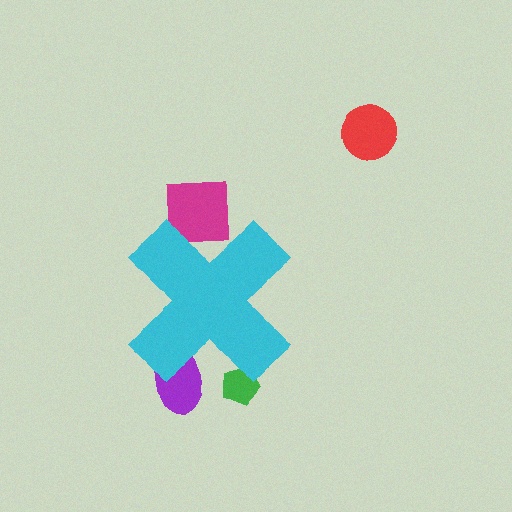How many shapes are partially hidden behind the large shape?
3 shapes are partially hidden.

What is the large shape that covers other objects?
A cyan cross.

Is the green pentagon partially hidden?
Yes, the green pentagon is partially hidden behind the cyan cross.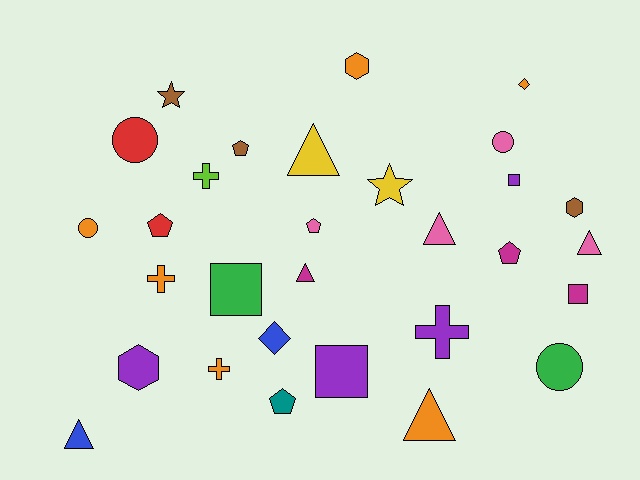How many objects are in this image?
There are 30 objects.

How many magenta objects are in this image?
There are 3 magenta objects.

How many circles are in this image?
There are 4 circles.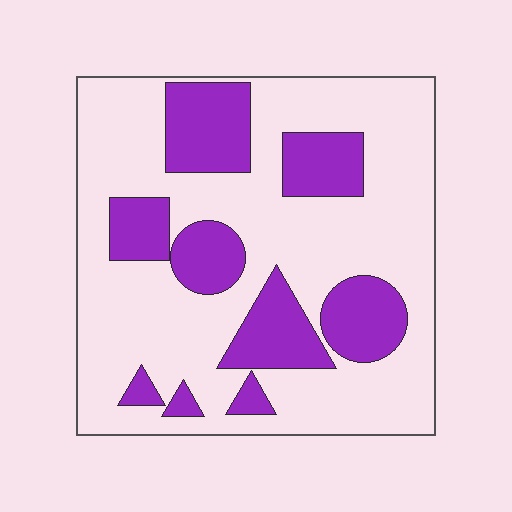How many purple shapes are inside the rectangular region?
9.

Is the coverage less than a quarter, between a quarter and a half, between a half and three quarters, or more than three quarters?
Between a quarter and a half.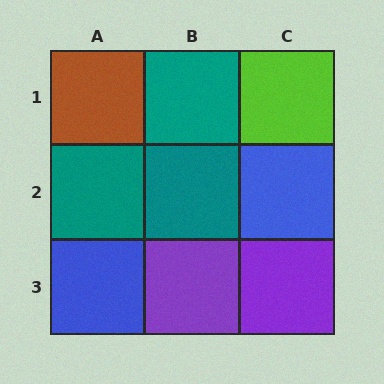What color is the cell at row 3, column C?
Purple.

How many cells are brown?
1 cell is brown.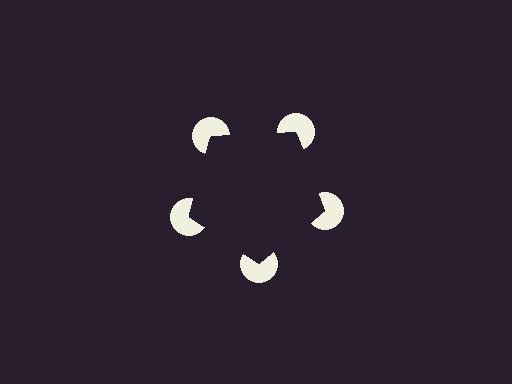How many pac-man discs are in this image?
There are 5 — one at each vertex of the illusory pentagon.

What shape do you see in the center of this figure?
An illusory pentagon — its edges are inferred from the aligned wedge cuts in the pac-man discs, not physically drawn.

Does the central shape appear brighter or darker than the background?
It typically appears slightly darker than the background, even though no actual brightness change is drawn.